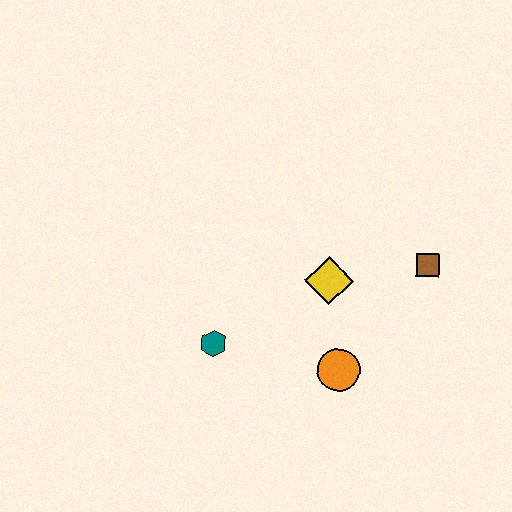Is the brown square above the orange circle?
Yes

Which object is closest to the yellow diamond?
The orange circle is closest to the yellow diamond.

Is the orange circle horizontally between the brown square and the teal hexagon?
Yes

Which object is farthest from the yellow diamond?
The teal hexagon is farthest from the yellow diamond.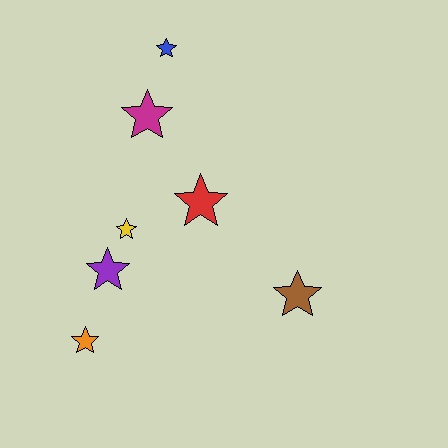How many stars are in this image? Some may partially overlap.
There are 7 stars.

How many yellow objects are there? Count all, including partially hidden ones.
There is 1 yellow object.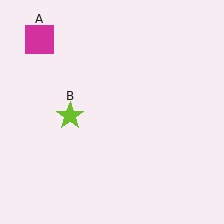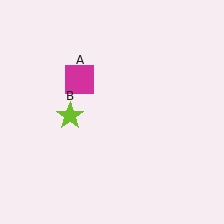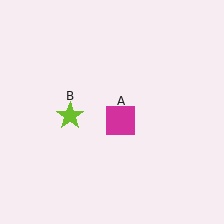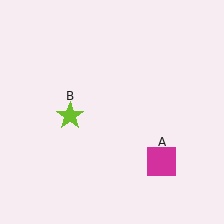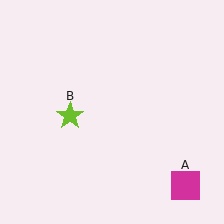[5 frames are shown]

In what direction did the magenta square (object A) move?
The magenta square (object A) moved down and to the right.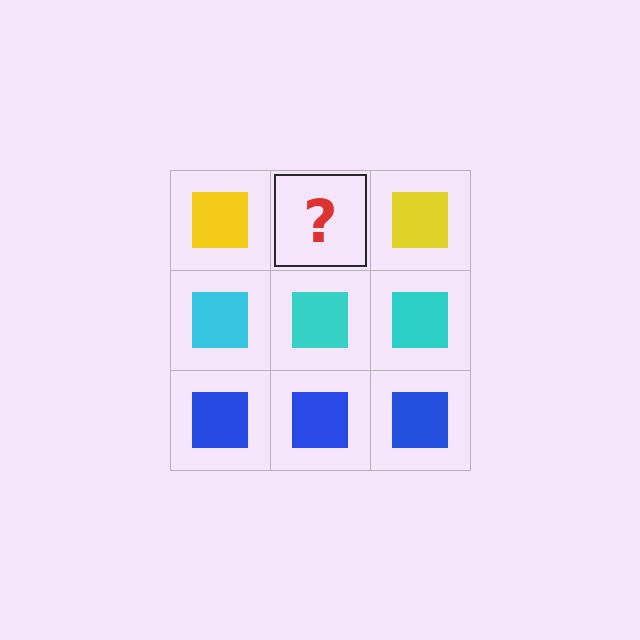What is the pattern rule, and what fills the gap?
The rule is that each row has a consistent color. The gap should be filled with a yellow square.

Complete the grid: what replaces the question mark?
The question mark should be replaced with a yellow square.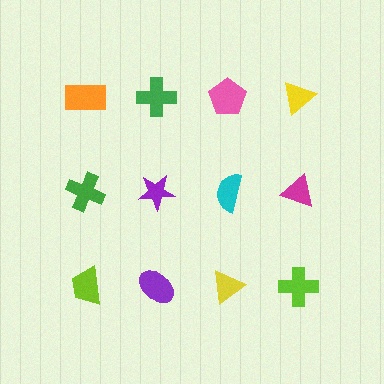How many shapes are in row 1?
4 shapes.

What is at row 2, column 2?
A purple star.